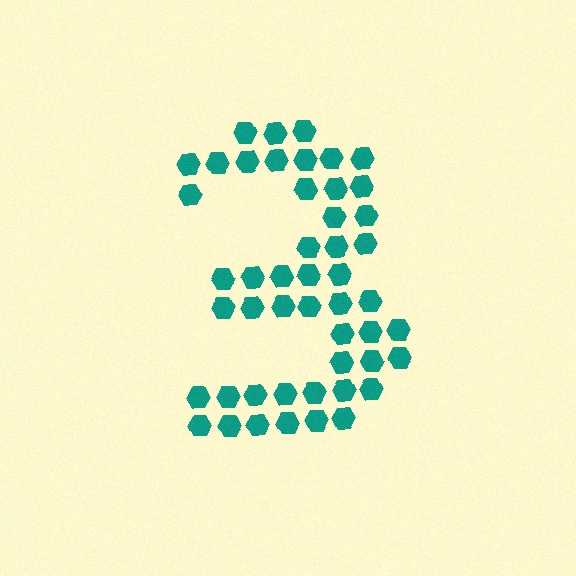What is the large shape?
The large shape is the digit 3.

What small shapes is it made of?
It is made of small hexagons.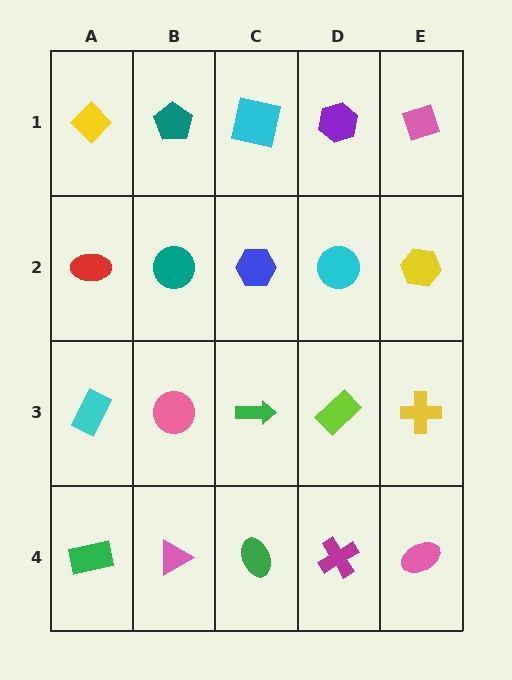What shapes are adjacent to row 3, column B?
A teal circle (row 2, column B), a pink triangle (row 4, column B), a cyan rectangle (row 3, column A), a green arrow (row 3, column C).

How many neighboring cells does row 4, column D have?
3.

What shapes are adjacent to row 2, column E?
A pink diamond (row 1, column E), a yellow cross (row 3, column E), a cyan circle (row 2, column D).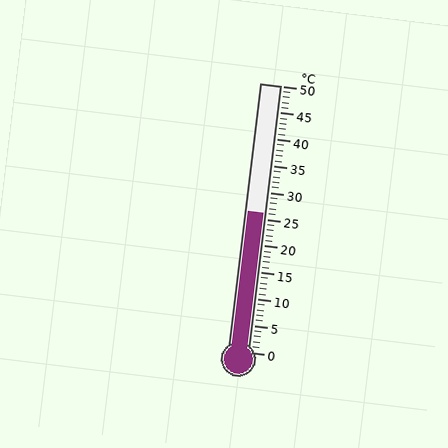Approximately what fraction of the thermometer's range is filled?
The thermometer is filled to approximately 50% of its range.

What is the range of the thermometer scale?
The thermometer scale ranges from 0°C to 50°C.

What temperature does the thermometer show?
The thermometer shows approximately 26°C.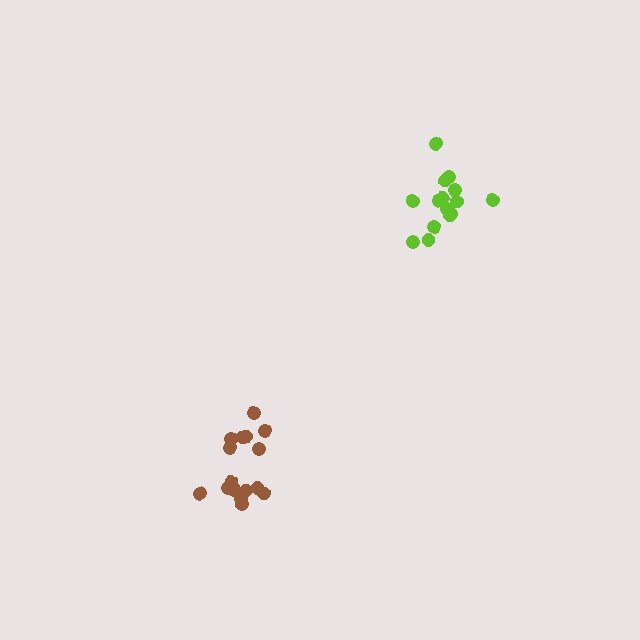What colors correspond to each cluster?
The clusters are colored: brown, lime.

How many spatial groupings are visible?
There are 2 spatial groupings.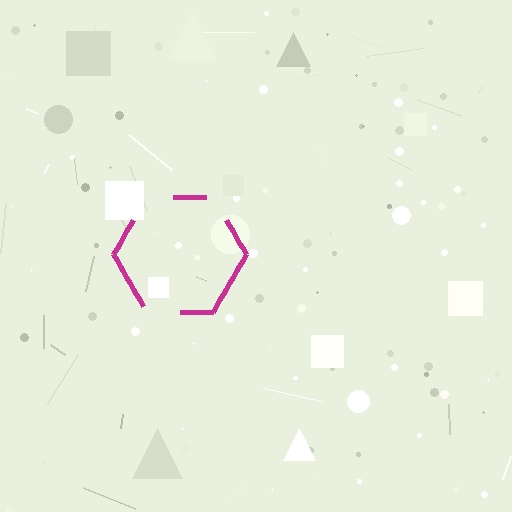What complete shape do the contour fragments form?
The contour fragments form a hexagon.